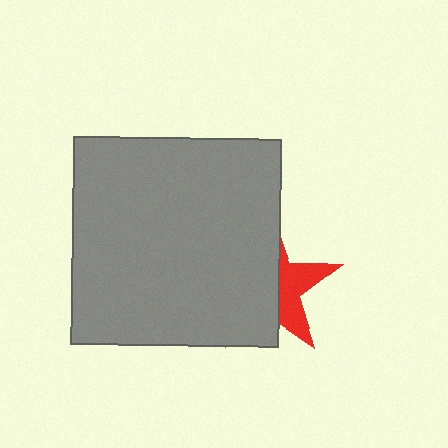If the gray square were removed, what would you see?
You would see the complete red star.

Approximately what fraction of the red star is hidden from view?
Roughly 64% of the red star is hidden behind the gray square.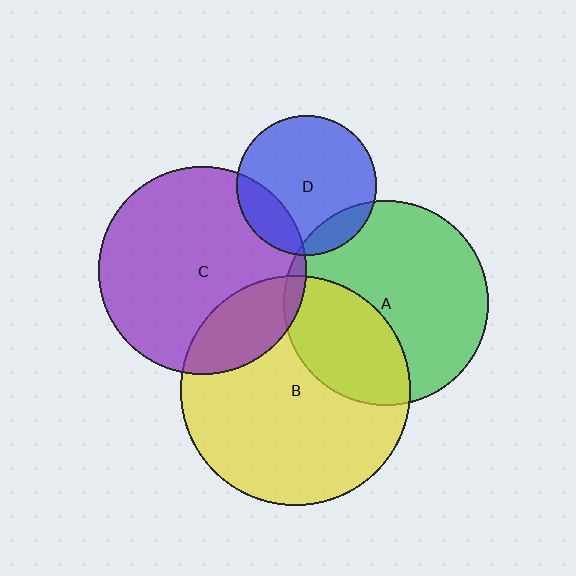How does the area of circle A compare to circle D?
Approximately 2.1 times.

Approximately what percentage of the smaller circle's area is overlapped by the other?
Approximately 20%.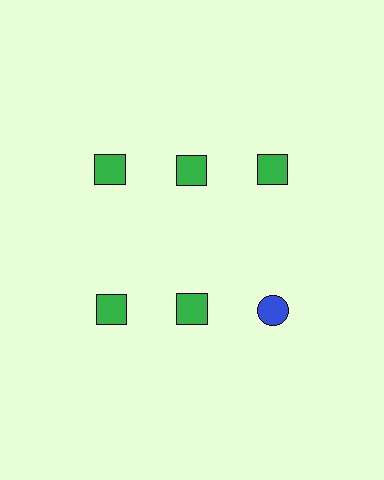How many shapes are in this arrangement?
There are 6 shapes arranged in a grid pattern.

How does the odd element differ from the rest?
It differs in both color (blue instead of green) and shape (circle instead of square).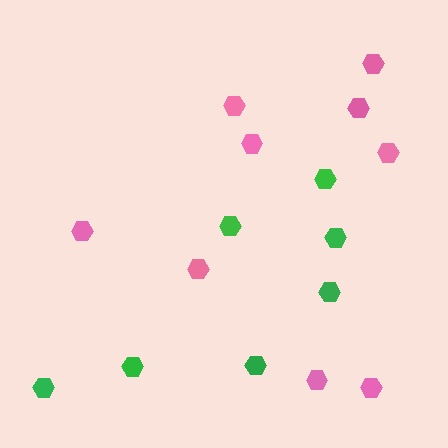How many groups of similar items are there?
There are 2 groups: one group of pink hexagons (9) and one group of green hexagons (7).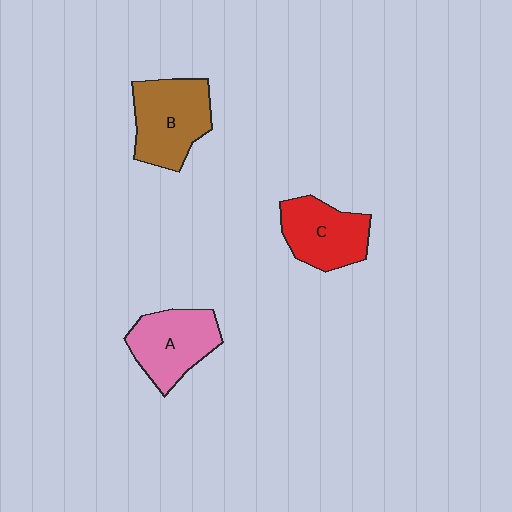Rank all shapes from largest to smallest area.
From largest to smallest: B (brown), A (pink), C (red).